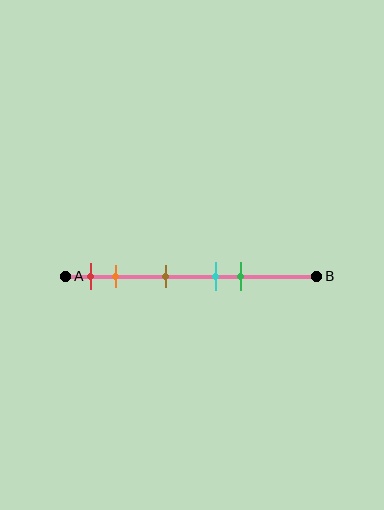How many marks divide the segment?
There are 5 marks dividing the segment.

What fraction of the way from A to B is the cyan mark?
The cyan mark is approximately 60% (0.6) of the way from A to B.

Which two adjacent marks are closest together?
The cyan and green marks are the closest adjacent pair.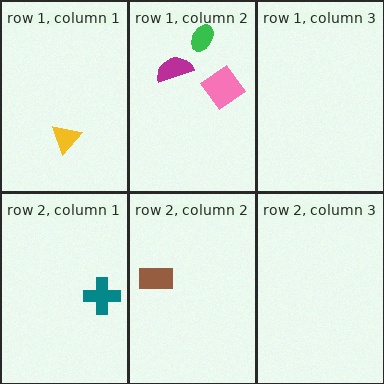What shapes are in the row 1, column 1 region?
The yellow triangle.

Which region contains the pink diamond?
The row 1, column 2 region.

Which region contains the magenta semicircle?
The row 1, column 2 region.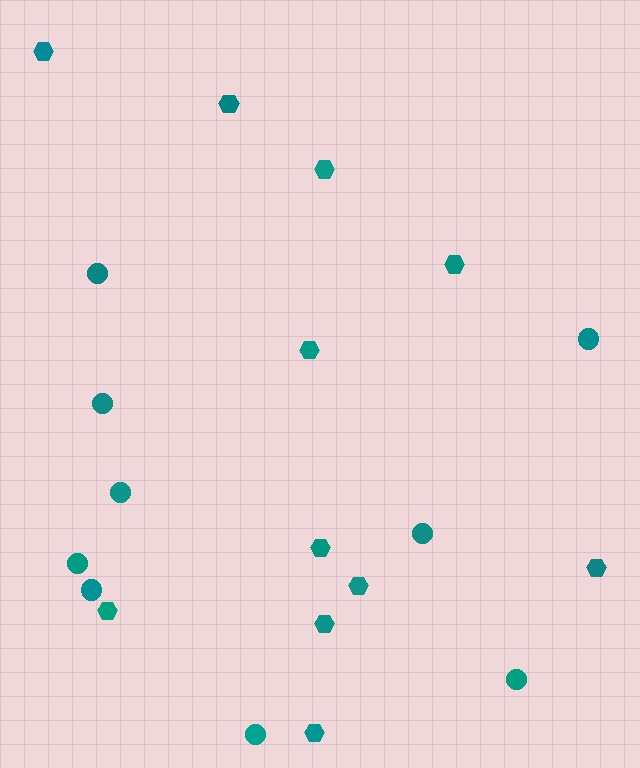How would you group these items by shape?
There are 2 groups: one group of hexagons (11) and one group of circles (9).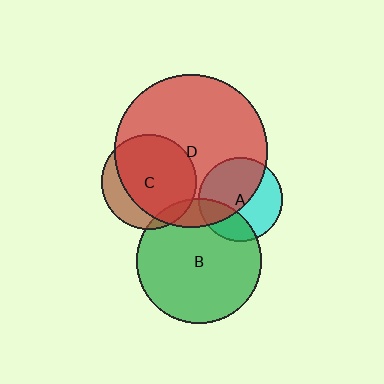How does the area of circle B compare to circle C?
Approximately 1.7 times.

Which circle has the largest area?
Circle D (red).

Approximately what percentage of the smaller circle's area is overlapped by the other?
Approximately 75%.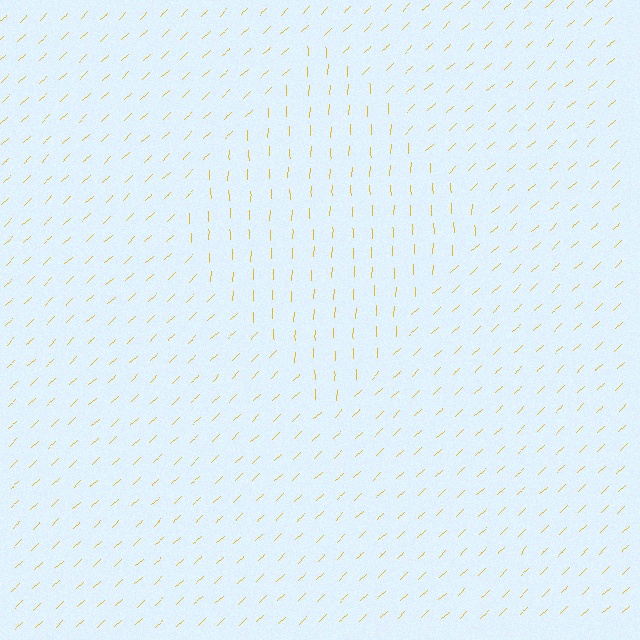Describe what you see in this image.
The image is filled with small yellow line segments. A diamond region in the image has lines oriented differently from the surrounding lines, creating a visible texture boundary.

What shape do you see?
I see a diamond.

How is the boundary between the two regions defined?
The boundary is defined purely by a change in line orientation (approximately 45 degrees difference). All lines are the same color and thickness.